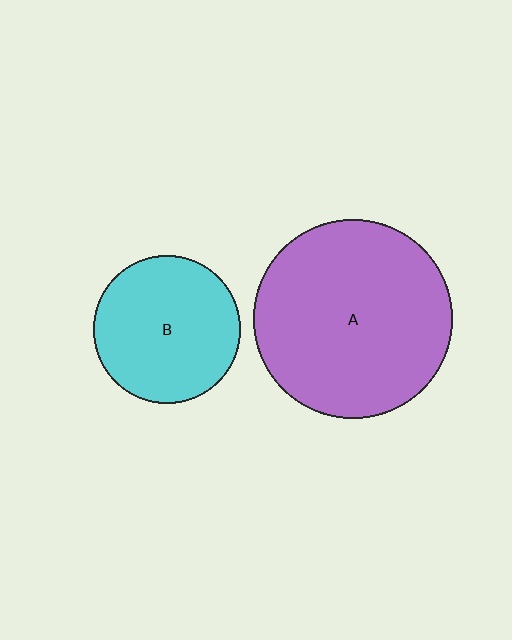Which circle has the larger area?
Circle A (purple).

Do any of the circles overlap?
No, none of the circles overlap.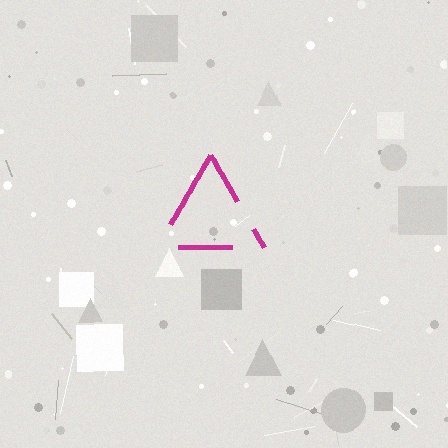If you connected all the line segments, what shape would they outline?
They would outline a triangle.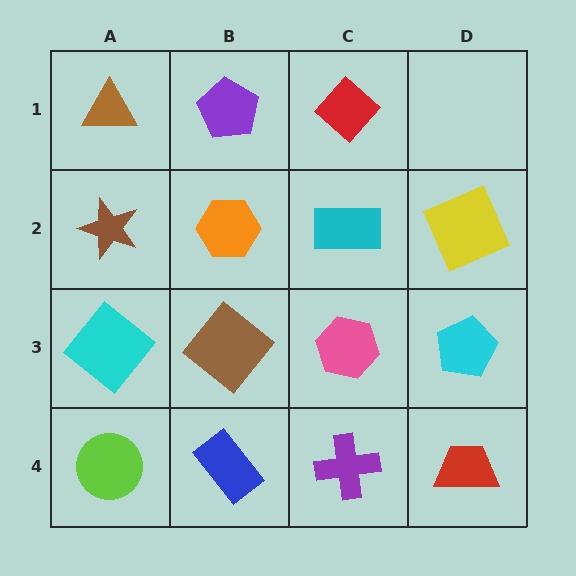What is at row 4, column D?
A red trapezoid.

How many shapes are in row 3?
4 shapes.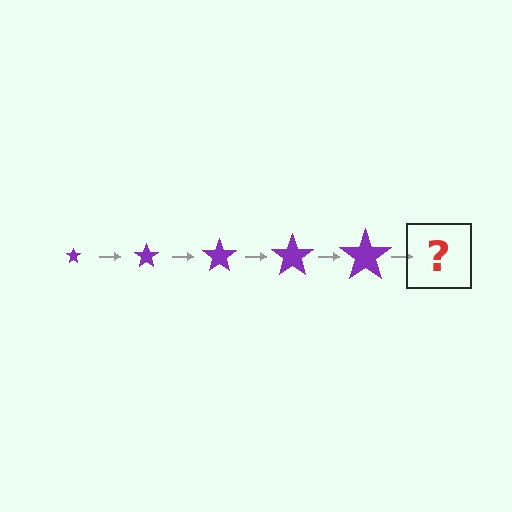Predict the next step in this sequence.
The next step is a purple star, larger than the previous one.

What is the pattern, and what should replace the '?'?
The pattern is that the star gets progressively larger each step. The '?' should be a purple star, larger than the previous one.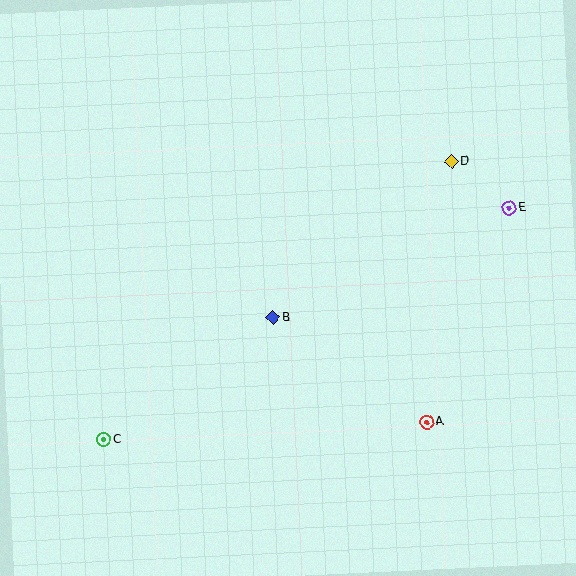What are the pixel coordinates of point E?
Point E is at (509, 208).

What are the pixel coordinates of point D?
Point D is at (452, 161).